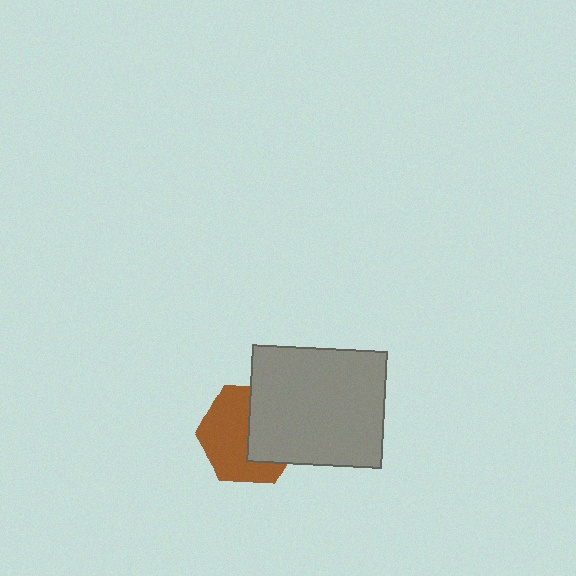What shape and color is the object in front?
The object in front is a gray rectangle.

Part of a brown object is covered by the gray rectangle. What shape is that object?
It is a hexagon.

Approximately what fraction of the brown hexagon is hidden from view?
Roughly 43% of the brown hexagon is hidden behind the gray rectangle.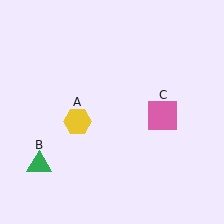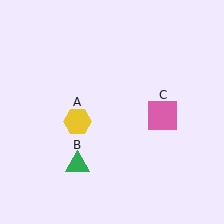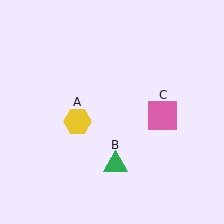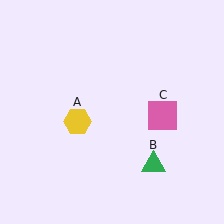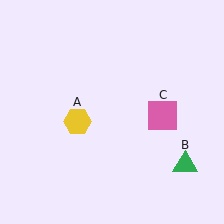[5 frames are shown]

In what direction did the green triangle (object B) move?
The green triangle (object B) moved right.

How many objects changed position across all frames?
1 object changed position: green triangle (object B).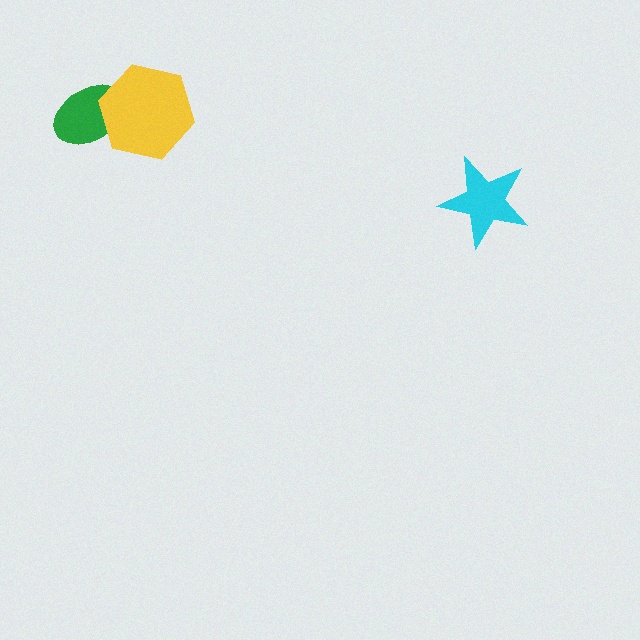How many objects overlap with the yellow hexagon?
1 object overlaps with the yellow hexagon.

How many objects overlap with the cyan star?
0 objects overlap with the cyan star.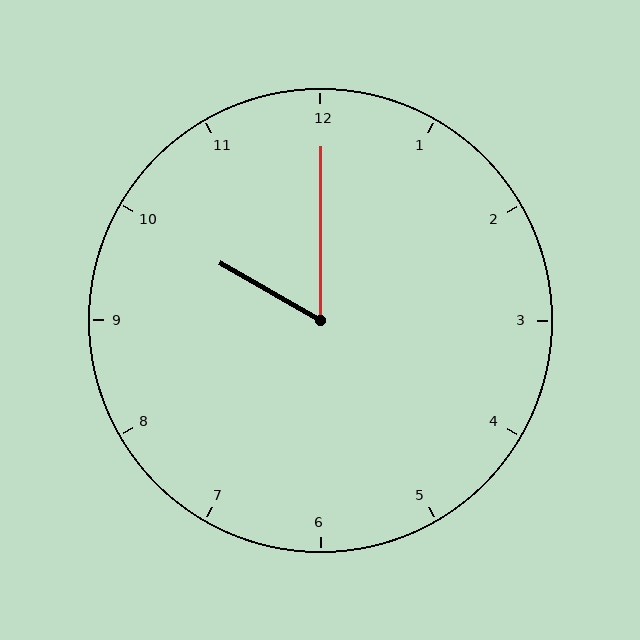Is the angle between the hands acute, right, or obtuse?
It is acute.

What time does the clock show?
10:00.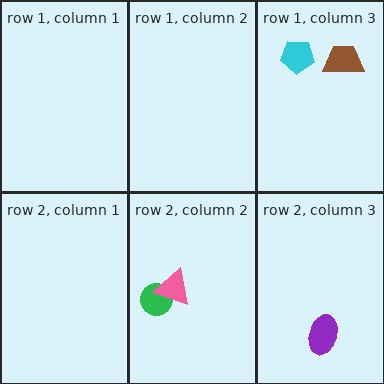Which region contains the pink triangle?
The row 2, column 2 region.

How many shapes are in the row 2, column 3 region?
1.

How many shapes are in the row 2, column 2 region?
2.